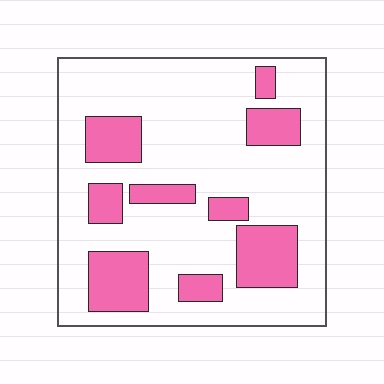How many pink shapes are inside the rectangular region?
9.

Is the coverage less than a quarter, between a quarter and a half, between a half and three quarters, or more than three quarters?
Less than a quarter.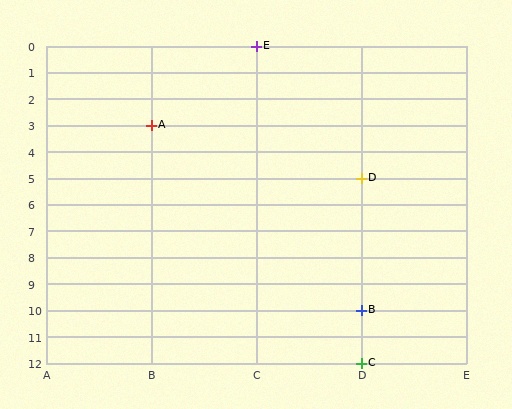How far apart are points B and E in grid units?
Points B and E are 1 column and 10 rows apart (about 10.0 grid units diagonally).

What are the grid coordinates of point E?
Point E is at grid coordinates (C, 0).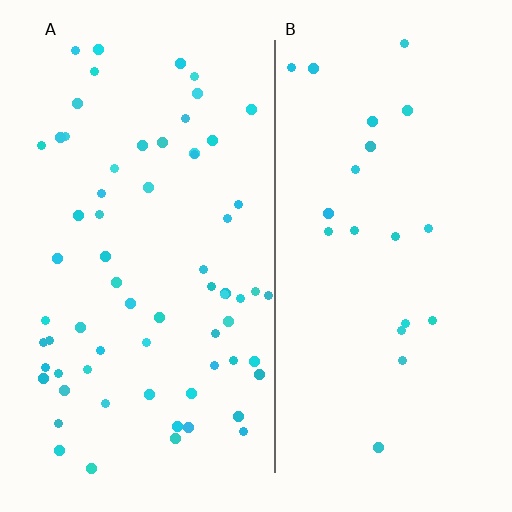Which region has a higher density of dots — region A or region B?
A (the left).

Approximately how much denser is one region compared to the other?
Approximately 3.2× — region A over region B.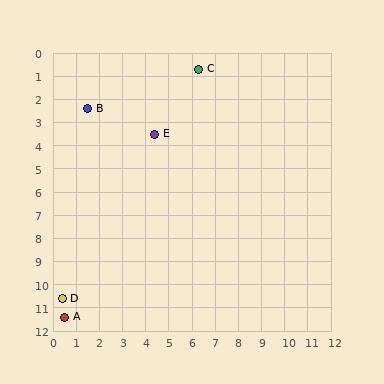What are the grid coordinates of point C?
Point C is at approximately (6.3, 0.7).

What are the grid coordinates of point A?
Point A is at approximately (0.5, 11.4).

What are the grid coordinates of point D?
Point D is at approximately (0.4, 10.6).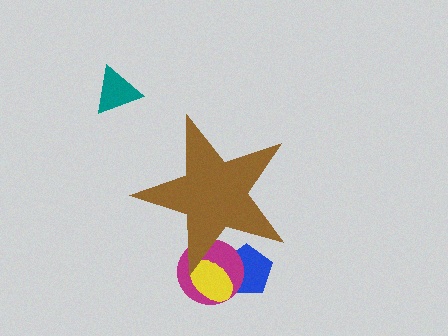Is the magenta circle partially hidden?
Yes, the magenta circle is partially hidden behind the brown star.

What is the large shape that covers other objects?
A brown star.